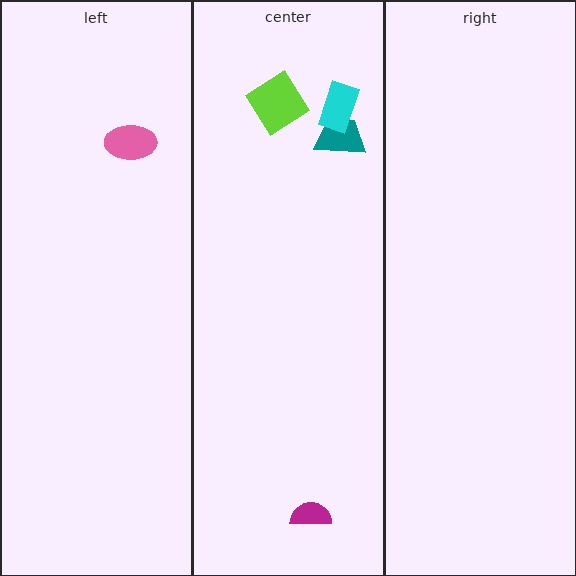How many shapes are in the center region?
4.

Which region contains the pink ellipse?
The left region.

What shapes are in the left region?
The pink ellipse.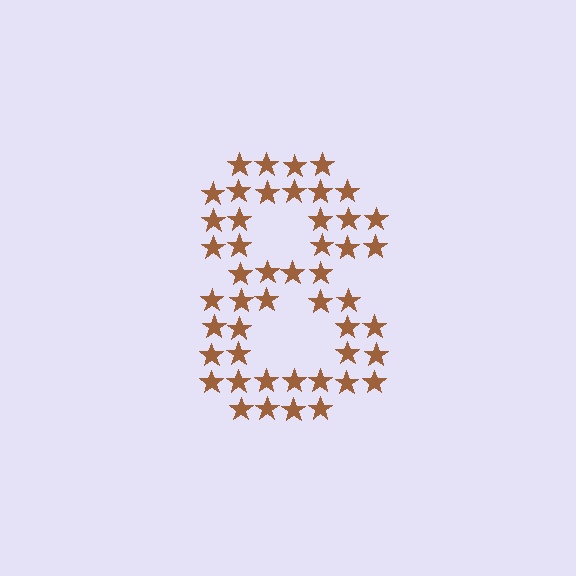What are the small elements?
The small elements are stars.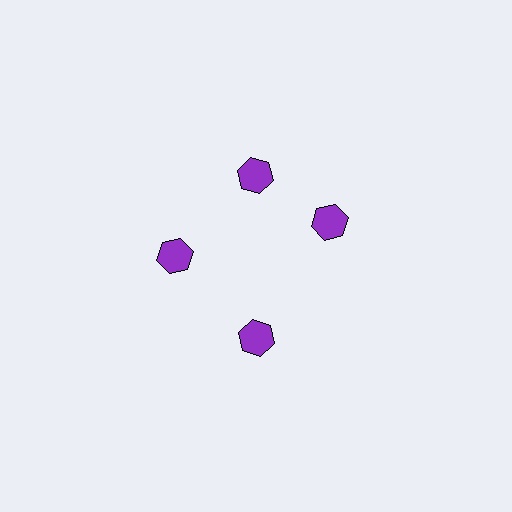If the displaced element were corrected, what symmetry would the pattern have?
It would have 4-fold rotational symmetry — the pattern would map onto itself every 90 degrees.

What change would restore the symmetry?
The symmetry would be restored by rotating it back into even spacing with its neighbors so that all 4 hexagons sit at equal angles and equal distance from the center.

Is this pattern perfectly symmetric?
No. The 4 purple hexagons are arranged in a ring, but one element near the 3 o'clock position is rotated out of alignment along the ring, breaking the 4-fold rotational symmetry.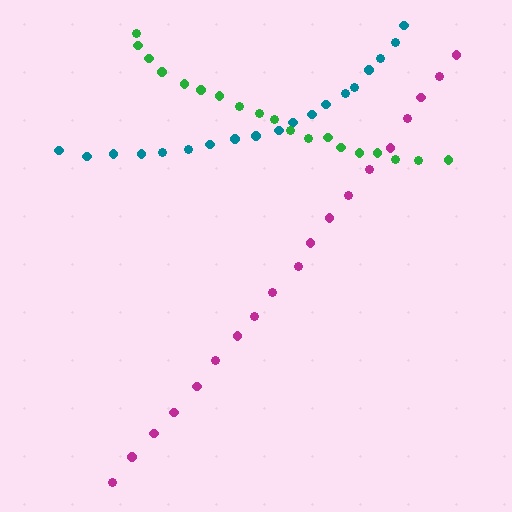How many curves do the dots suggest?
There are 3 distinct paths.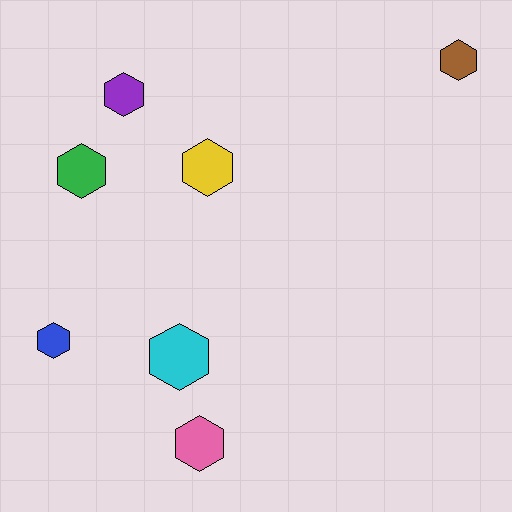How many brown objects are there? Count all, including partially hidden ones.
There is 1 brown object.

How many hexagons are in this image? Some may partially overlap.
There are 7 hexagons.